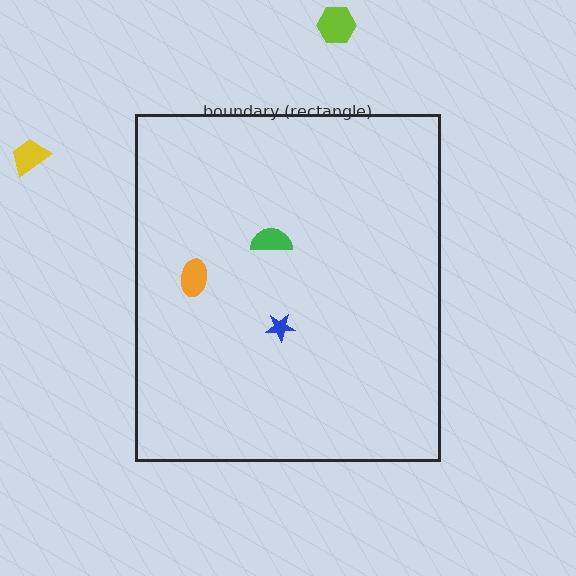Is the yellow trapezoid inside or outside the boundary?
Outside.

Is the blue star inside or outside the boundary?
Inside.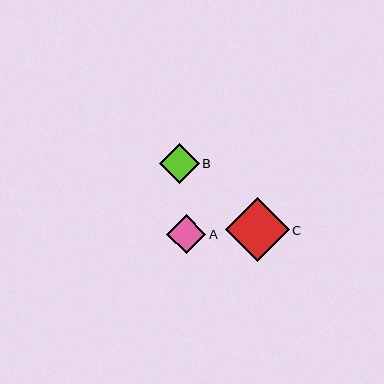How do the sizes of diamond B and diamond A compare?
Diamond B and diamond A are approximately the same size.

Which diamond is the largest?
Diamond C is the largest with a size of approximately 64 pixels.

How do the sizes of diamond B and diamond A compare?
Diamond B and diamond A are approximately the same size.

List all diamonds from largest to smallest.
From largest to smallest: C, B, A.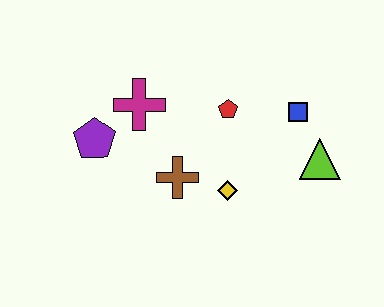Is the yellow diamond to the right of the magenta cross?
Yes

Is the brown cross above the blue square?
No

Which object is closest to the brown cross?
The yellow diamond is closest to the brown cross.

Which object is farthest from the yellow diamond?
The purple pentagon is farthest from the yellow diamond.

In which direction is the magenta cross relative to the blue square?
The magenta cross is to the left of the blue square.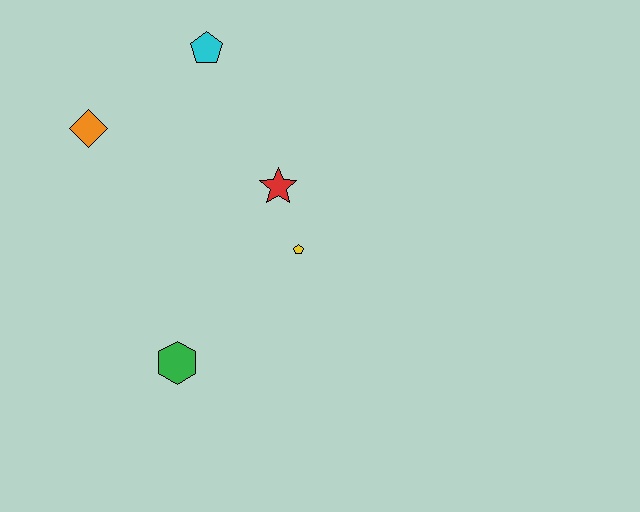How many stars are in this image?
There is 1 star.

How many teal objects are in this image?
There are no teal objects.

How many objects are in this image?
There are 5 objects.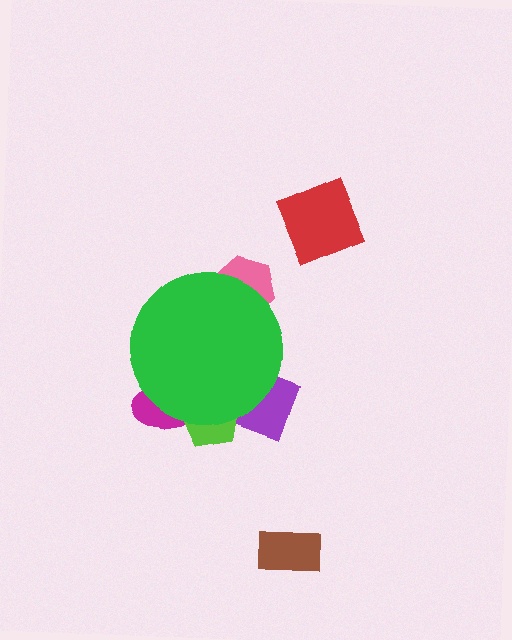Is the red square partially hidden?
No, the red square is fully visible.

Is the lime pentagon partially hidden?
Yes, the lime pentagon is partially hidden behind the green circle.